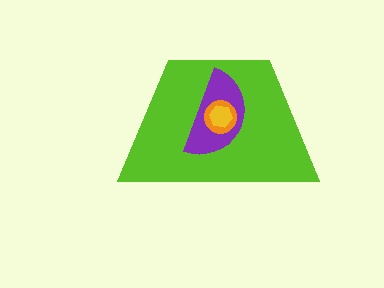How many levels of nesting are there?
4.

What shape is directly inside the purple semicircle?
The orange circle.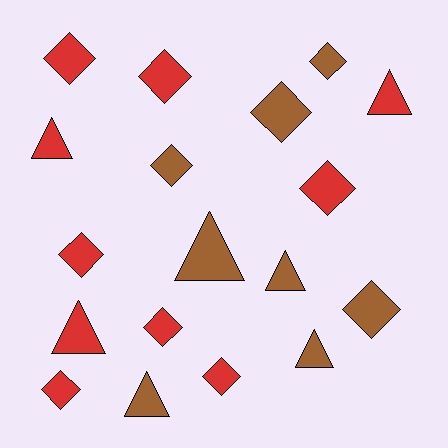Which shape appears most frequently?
Diamond, with 11 objects.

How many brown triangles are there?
There are 4 brown triangles.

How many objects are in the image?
There are 18 objects.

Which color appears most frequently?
Red, with 10 objects.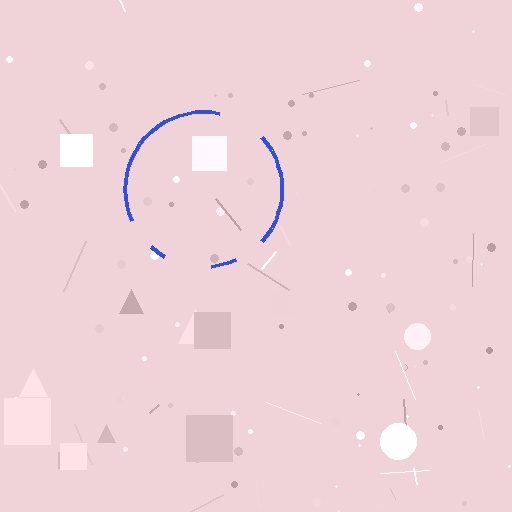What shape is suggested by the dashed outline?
The dashed outline suggests a circle.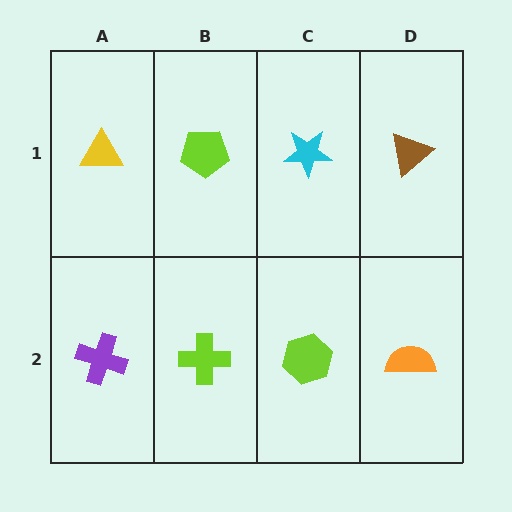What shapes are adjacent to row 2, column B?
A lime pentagon (row 1, column B), a purple cross (row 2, column A), a lime hexagon (row 2, column C).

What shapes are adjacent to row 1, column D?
An orange semicircle (row 2, column D), a cyan star (row 1, column C).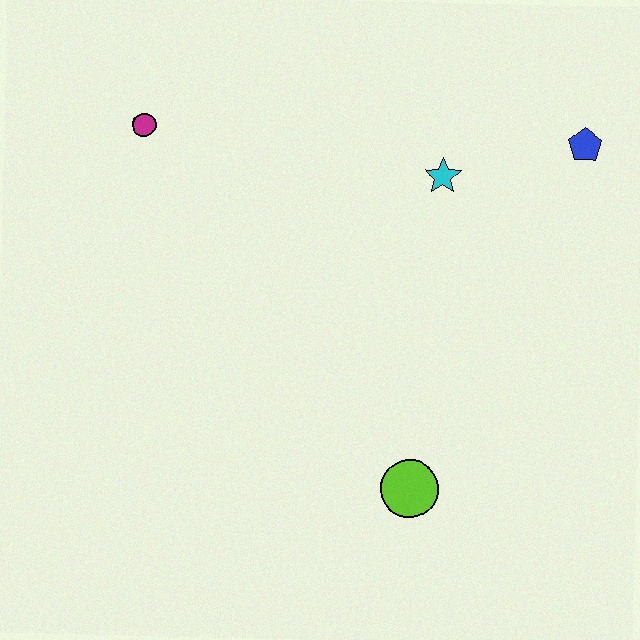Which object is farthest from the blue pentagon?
The magenta circle is farthest from the blue pentagon.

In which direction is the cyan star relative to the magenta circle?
The cyan star is to the right of the magenta circle.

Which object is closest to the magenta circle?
The cyan star is closest to the magenta circle.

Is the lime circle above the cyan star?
No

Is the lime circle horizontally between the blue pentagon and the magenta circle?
Yes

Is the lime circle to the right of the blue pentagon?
No